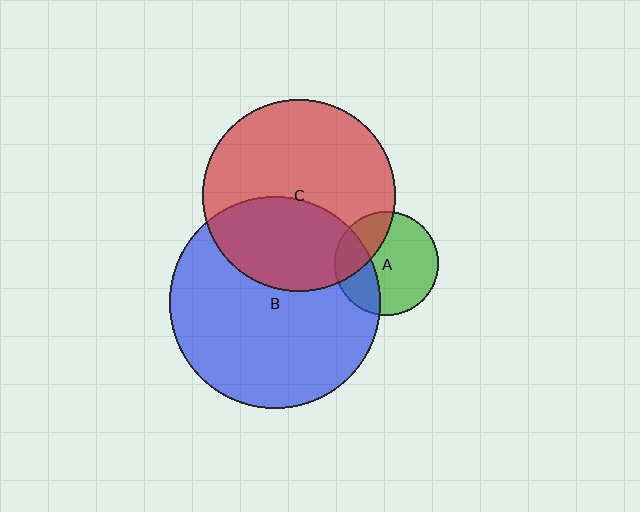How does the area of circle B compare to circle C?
Approximately 1.2 times.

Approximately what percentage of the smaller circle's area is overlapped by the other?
Approximately 30%.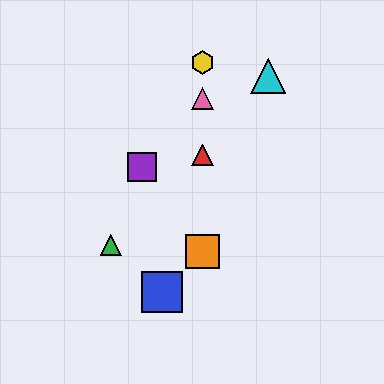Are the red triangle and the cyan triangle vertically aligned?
No, the red triangle is at x≈202 and the cyan triangle is at x≈268.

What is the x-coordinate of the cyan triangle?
The cyan triangle is at x≈268.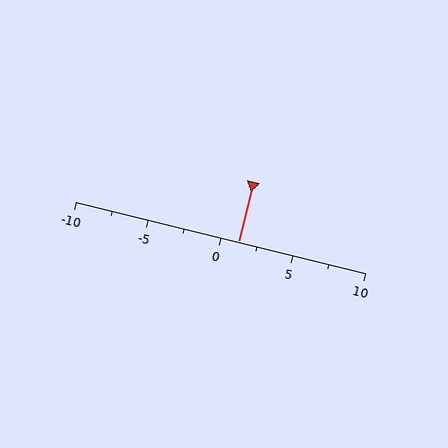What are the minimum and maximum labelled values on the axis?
The axis runs from -10 to 10.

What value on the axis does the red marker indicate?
The marker indicates approximately 1.2.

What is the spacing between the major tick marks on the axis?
The major ticks are spaced 5 apart.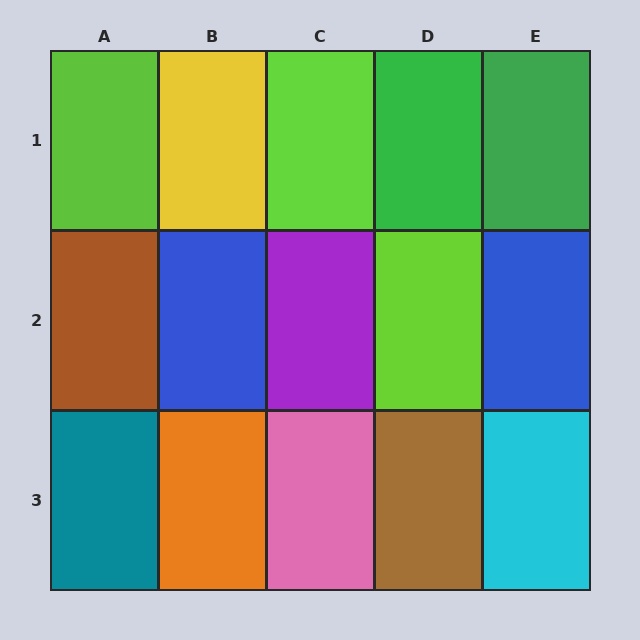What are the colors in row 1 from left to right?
Lime, yellow, lime, green, green.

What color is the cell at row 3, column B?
Orange.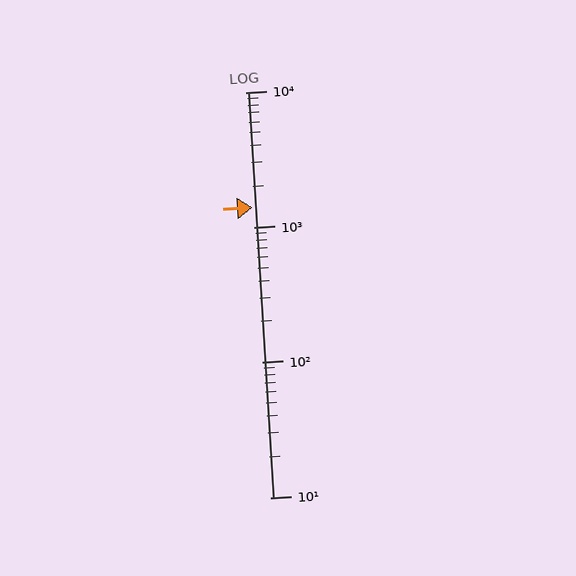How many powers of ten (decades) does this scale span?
The scale spans 3 decades, from 10 to 10000.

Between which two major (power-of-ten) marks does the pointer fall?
The pointer is between 1000 and 10000.